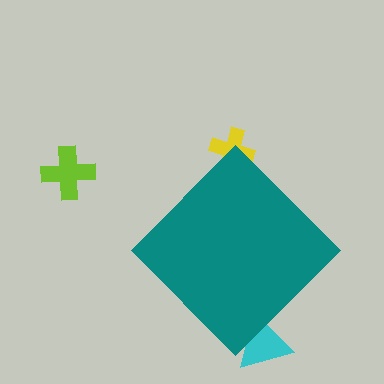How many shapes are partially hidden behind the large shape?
2 shapes are partially hidden.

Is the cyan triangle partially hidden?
Yes, the cyan triangle is partially hidden behind the teal diamond.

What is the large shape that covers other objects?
A teal diamond.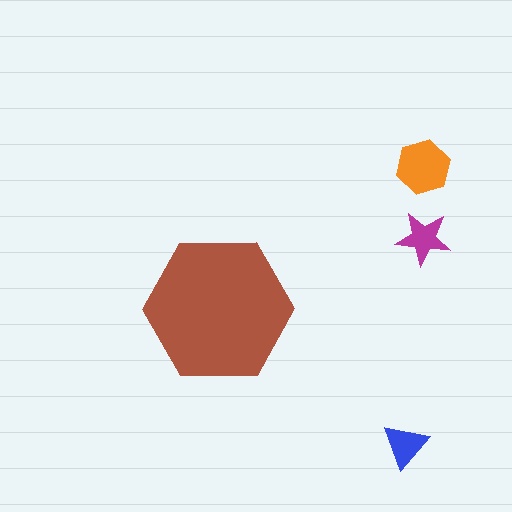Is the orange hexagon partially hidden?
No, the orange hexagon is fully visible.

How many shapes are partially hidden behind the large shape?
0 shapes are partially hidden.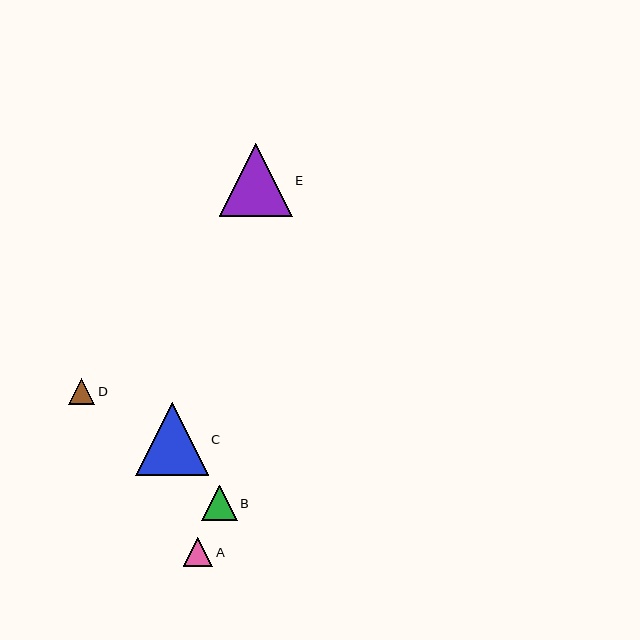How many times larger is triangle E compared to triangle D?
Triangle E is approximately 2.8 times the size of triangle D.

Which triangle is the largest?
Triangle E is the largest with a size of approximately 73 pixels.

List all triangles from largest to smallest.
From largest to smallest: E, C, B, A, D.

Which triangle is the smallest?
Triangle D is the smallest with a size of approximately 26 pixels.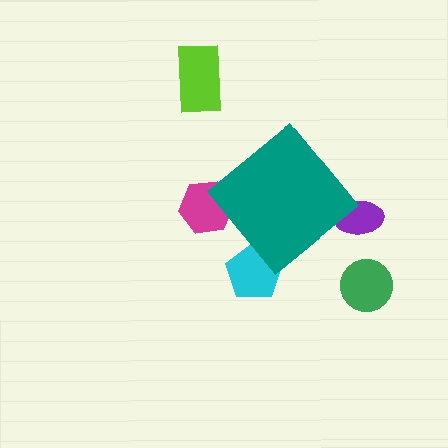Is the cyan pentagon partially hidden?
Yes, the cyan pentagon is partially hidden behind the teal diamond.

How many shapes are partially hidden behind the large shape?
3 shapes are partially hidden.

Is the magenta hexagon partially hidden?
Yes, the magenta hexagon is partially hidden behind the teal diamond.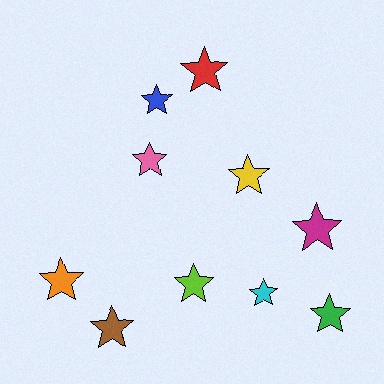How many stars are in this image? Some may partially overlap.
There are 10 stars.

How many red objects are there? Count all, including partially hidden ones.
There is 1 red object.